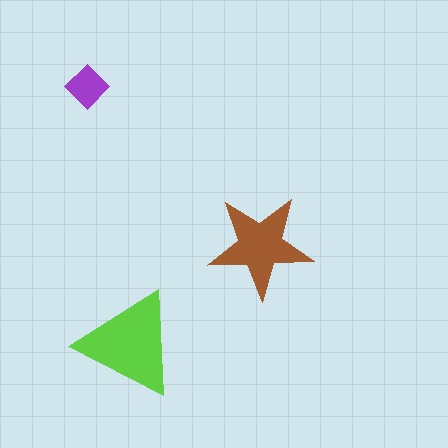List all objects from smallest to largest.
The purple diamond, the brown star, the lime triangle.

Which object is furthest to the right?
The brown star is rightmost.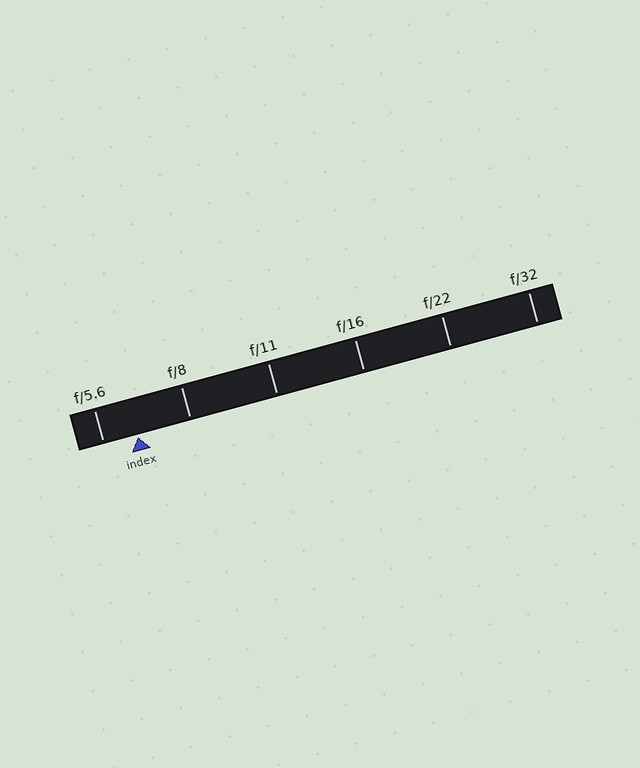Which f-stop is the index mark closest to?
The index mark is closest to f/5.6.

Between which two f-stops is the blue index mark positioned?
The index mark is between f/5.6 and f/8.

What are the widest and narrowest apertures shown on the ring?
The widest aperture shown is f/5.6 and the narrowest is f/32.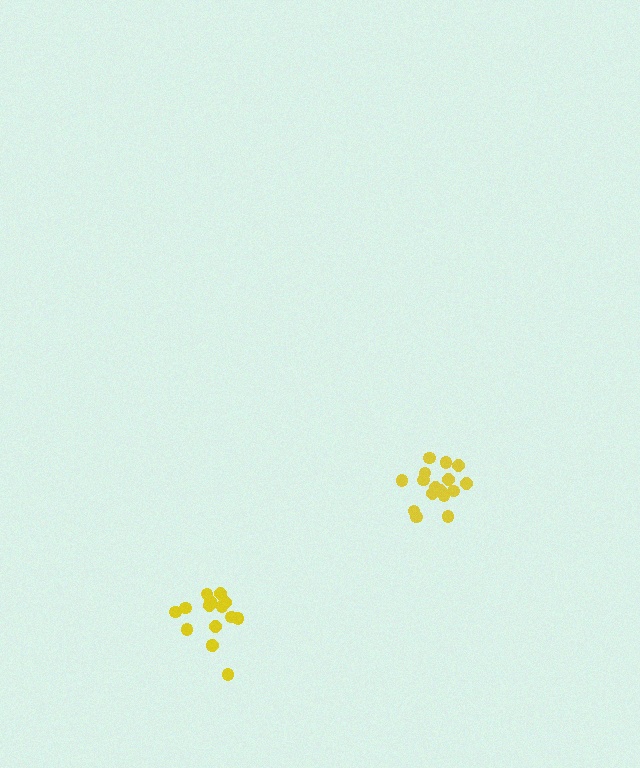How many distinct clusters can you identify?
There are 2 distinct clusters.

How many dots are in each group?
Group 1: 15 dots, Group 2: 16 dots (31 total).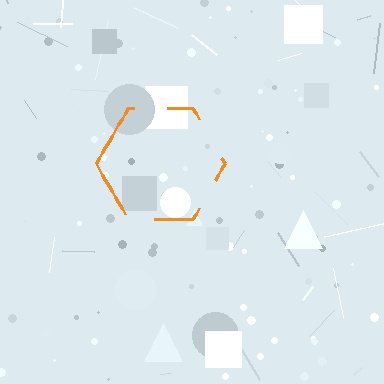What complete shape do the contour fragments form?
The contour fragments form a hexagon.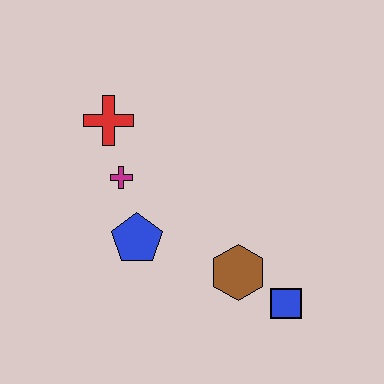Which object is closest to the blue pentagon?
The magenta cross is closest to the blue pentagon.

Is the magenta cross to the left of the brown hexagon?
Yes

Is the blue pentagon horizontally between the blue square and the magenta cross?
Yes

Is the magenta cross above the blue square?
Yes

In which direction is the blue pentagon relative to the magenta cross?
The blue pentagon is below the magenta cross.